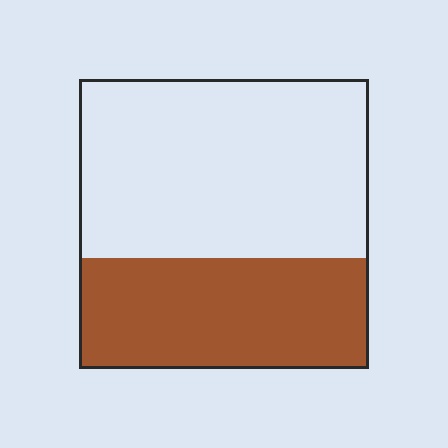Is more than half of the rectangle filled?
No.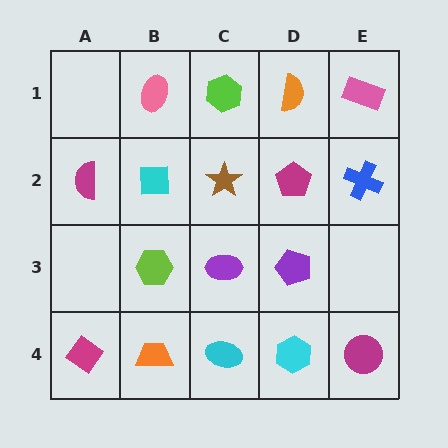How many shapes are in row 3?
3 shapes.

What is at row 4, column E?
A magenta circle.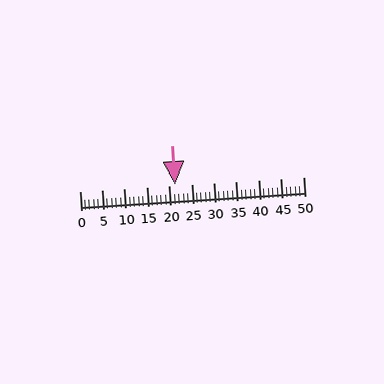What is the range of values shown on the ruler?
The ruler shows values from 0 to 50.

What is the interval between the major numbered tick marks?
The major tick marks are spaced 5 units apart.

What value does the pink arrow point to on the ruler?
The pink arrow points to approximately 21.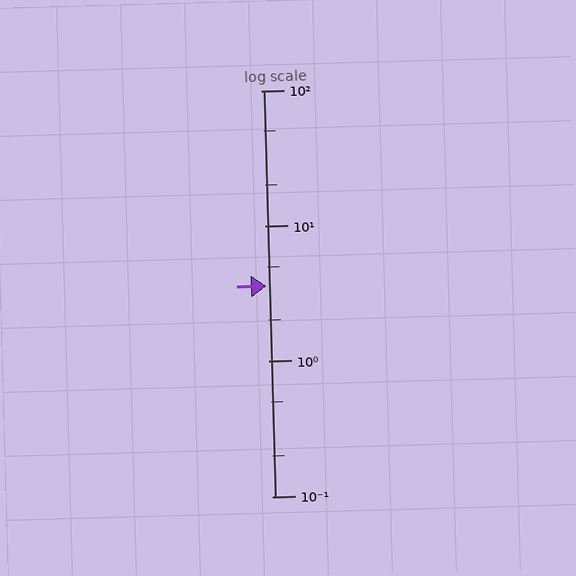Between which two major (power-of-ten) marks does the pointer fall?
The pointer is between 1 and 10.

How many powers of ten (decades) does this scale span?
The scale spans 3 decades, from 0.1 to 100.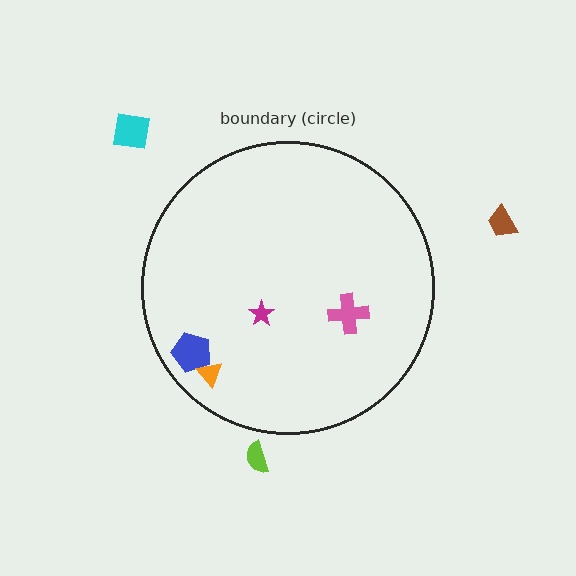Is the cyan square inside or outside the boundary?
Outside.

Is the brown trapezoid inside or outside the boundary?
Outside.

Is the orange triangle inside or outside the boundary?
Inside.